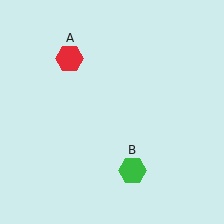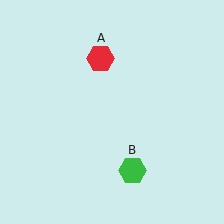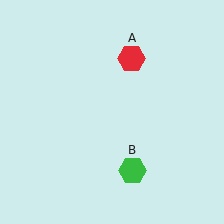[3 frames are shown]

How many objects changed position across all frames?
1 object changed position: red hexagon (object A).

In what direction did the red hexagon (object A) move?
The red hexagon (object A) moved right.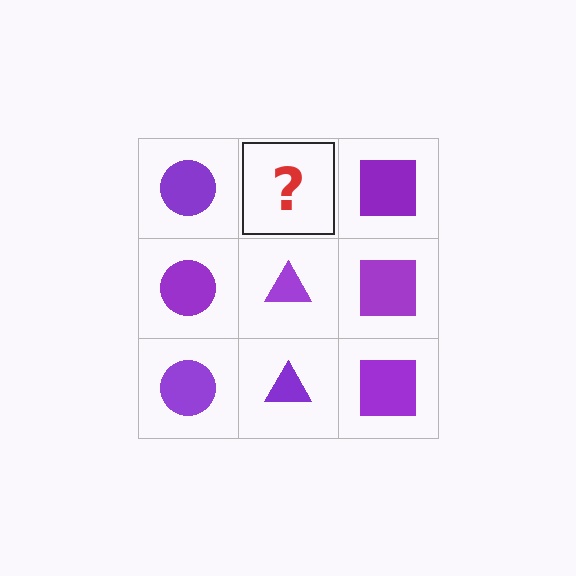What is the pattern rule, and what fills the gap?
The rule is that each column has a consistent shape. The gap should be filled with a purple triangle.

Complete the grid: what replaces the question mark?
The question mark should be replaced with a purple triangle.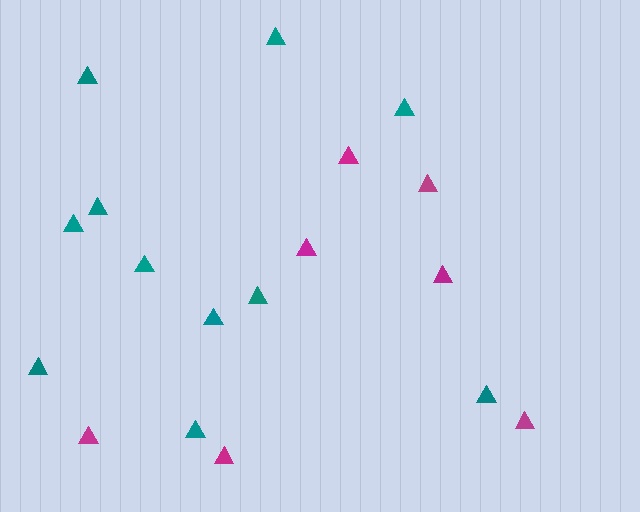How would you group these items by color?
There are 2 groups: one group of teal triangles (11) and one group of magenta triangles (7).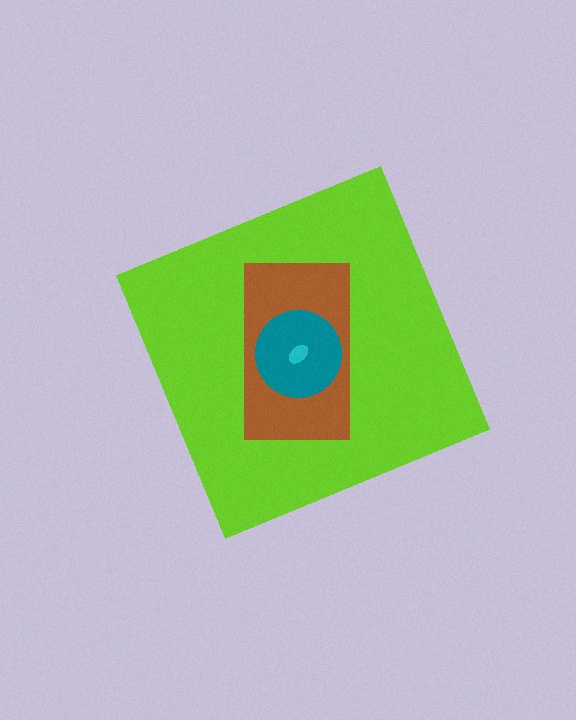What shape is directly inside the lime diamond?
The brown rectangle.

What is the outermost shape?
The lime diamond.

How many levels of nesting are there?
4.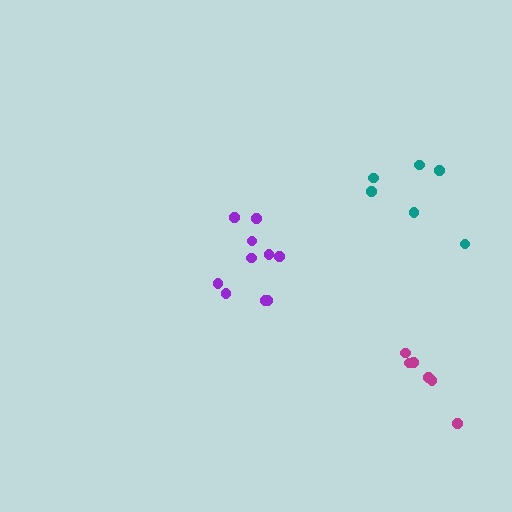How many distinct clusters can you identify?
There are 3 distinct clusters.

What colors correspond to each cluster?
The clusters are colored: purple, teal, magenta.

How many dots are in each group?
Group 1: 10 dots, Group 2: 6 dots, Group 3: 6 dots (22 total).